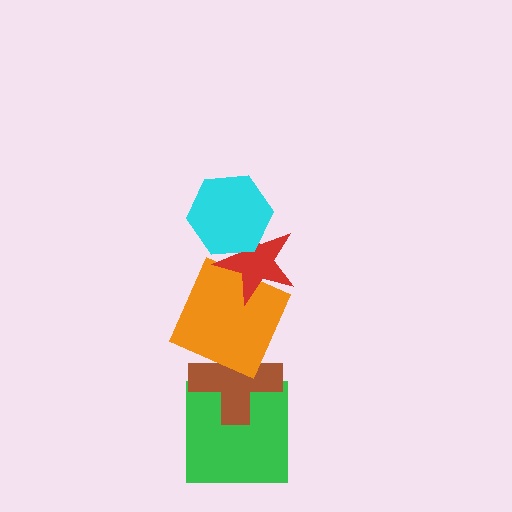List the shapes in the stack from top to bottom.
From top to bottom: the cyan hexagon, the red star, the orange square, the brown cross, the green square.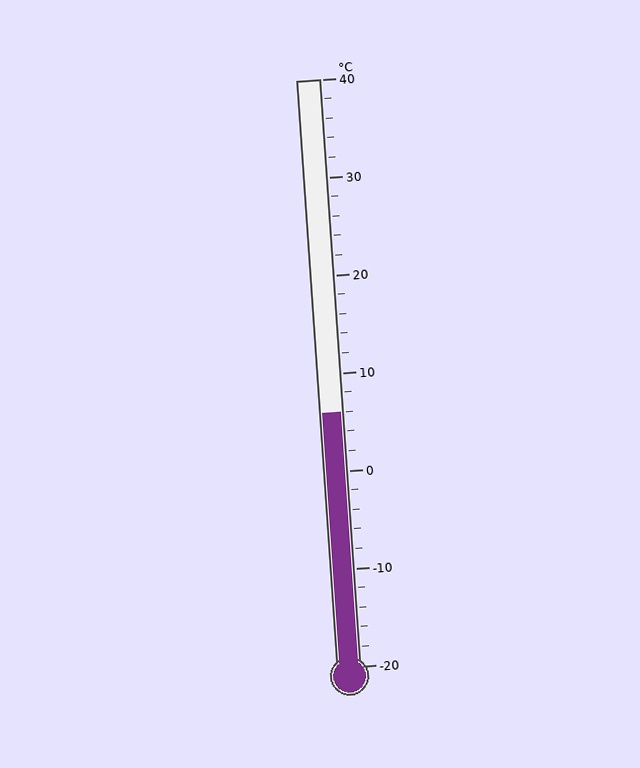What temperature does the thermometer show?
The thermometer shows approximately 6°C.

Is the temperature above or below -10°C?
The temperature is above -10°C.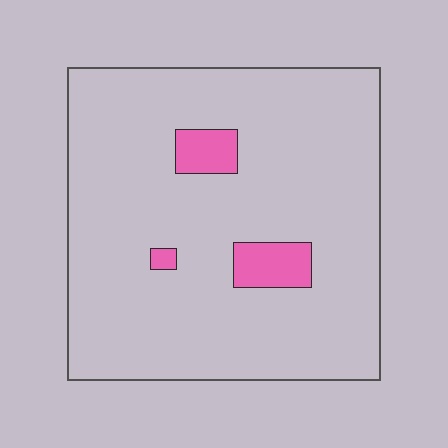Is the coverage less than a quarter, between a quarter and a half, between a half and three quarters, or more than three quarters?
Less than a quarter.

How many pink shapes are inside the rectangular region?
3.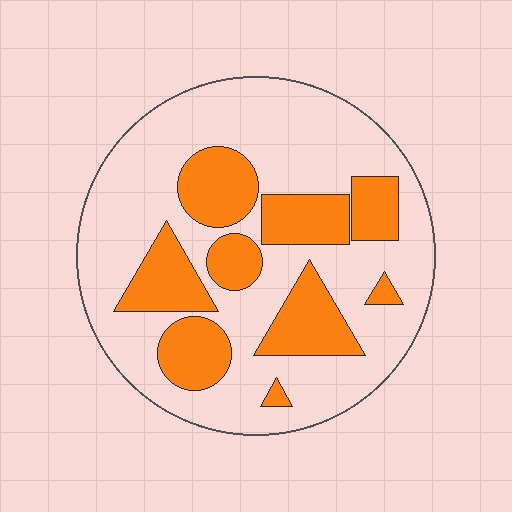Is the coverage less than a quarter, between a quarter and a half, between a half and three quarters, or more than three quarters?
Between a quarter and a half.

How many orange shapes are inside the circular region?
9.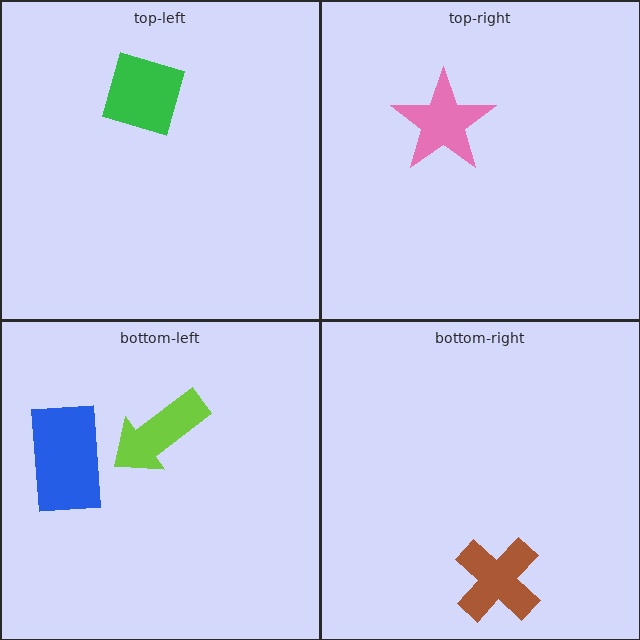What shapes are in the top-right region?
The pink star.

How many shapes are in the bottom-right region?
1.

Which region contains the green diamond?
The top-left region.